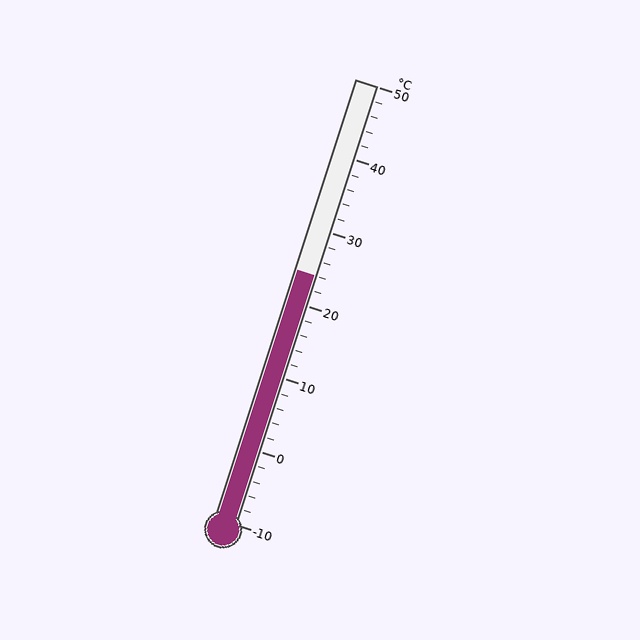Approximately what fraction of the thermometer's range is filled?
The thermometer is filled to approximately 55% of its range.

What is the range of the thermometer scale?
The thermometer scale ranges from -10°C to 50°C.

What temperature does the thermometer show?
The thermometer shows approximately 24°C.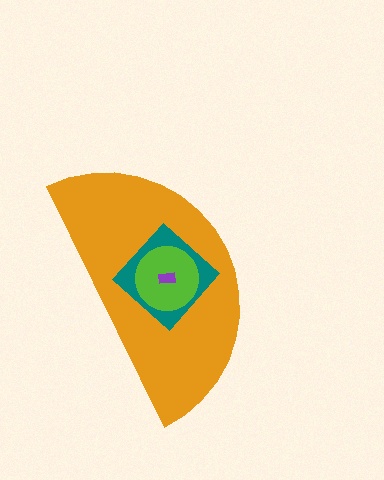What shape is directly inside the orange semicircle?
The teal diamond.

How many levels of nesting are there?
4.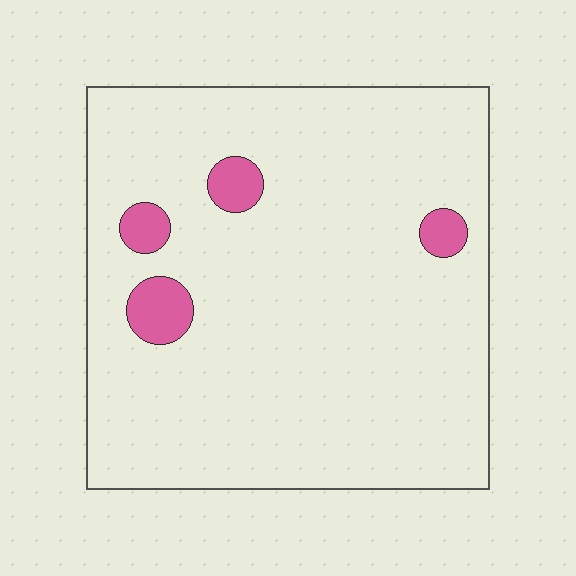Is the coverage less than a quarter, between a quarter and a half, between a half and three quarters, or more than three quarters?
Less than a quarter.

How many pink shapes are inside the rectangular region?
4.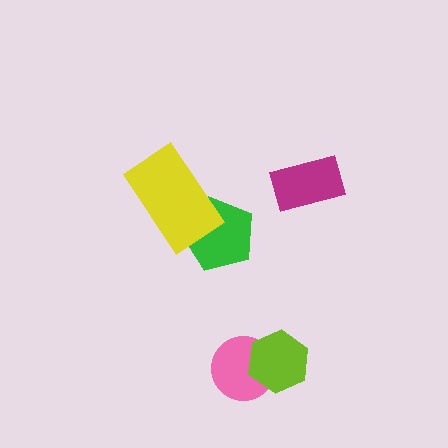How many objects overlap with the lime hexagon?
1 object overlaps with the lime hexagon.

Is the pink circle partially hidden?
Yes, it is partially covered by another shape.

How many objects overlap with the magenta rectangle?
0 objects overlap with the magenta rectangle.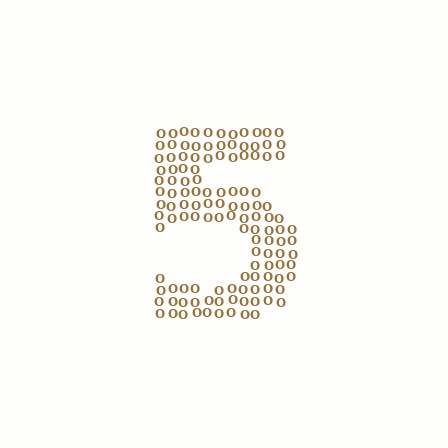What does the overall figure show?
The overall figure shows the digit 5.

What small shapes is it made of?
It is made of small letter O's.